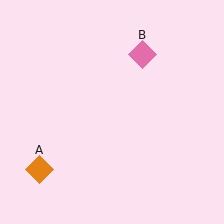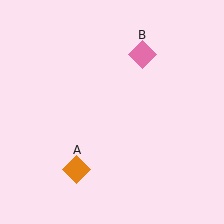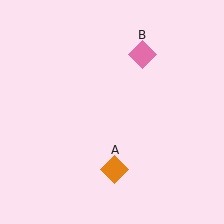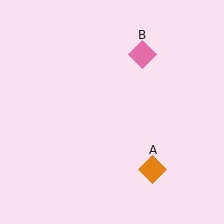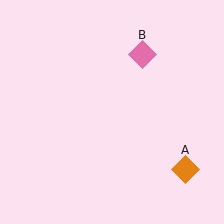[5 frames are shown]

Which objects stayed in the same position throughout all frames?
Pink diamond (object B) remained stationary.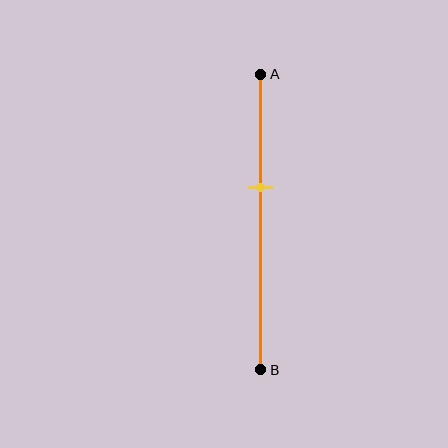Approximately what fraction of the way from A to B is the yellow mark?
The yellow mark is approximately 40% of the way from A to B.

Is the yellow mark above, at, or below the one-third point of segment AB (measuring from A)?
The yellow mark is below the one-third point of segment AB.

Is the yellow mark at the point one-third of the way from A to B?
No, the mark is at about 40% from A, not at the 33% one-third point.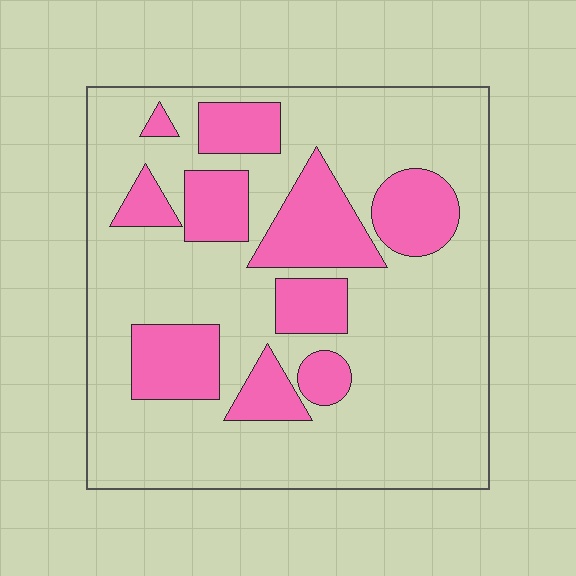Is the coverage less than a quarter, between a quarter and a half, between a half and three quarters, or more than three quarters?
Between a quarter and a half.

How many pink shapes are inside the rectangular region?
10.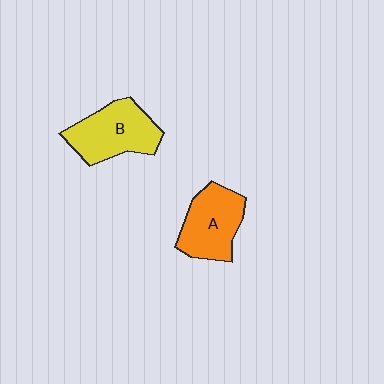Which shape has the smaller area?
Shape A (orange).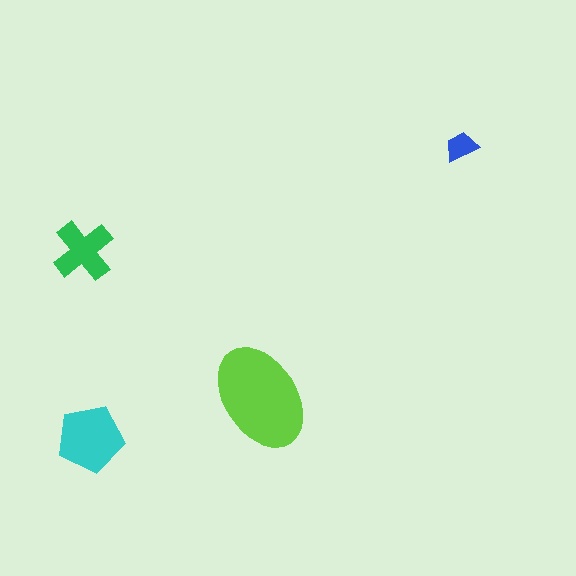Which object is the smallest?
The blue trapezoid.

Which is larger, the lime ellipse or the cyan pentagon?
The lime ellipse.